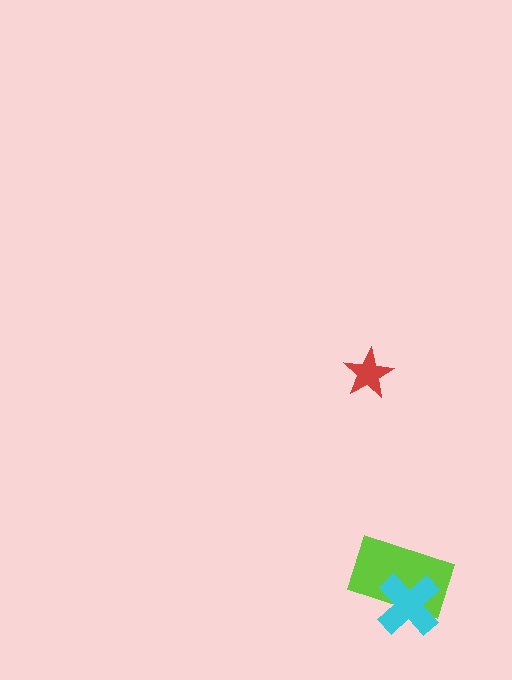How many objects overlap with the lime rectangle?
1 object overlaps with the lime rectangle.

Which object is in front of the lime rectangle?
The cyan cross is in front of the lime rectangle.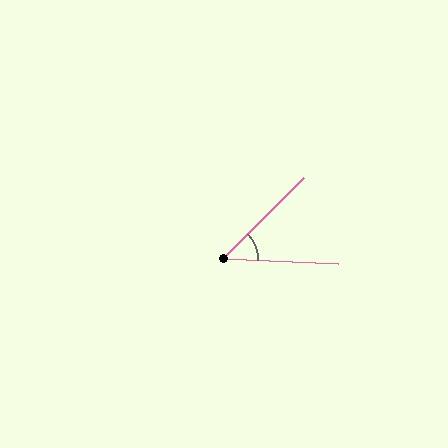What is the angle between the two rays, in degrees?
Approximately 48 degrees.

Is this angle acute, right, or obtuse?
It is acute.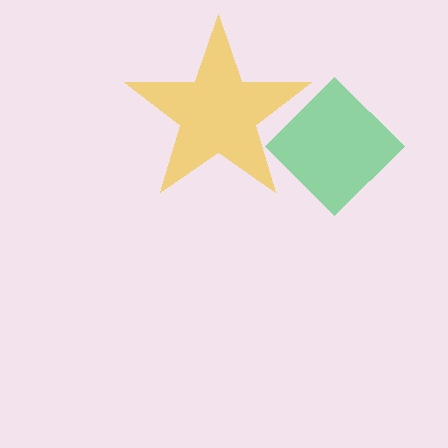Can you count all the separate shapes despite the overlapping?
Yes, there are 2 separate shapes.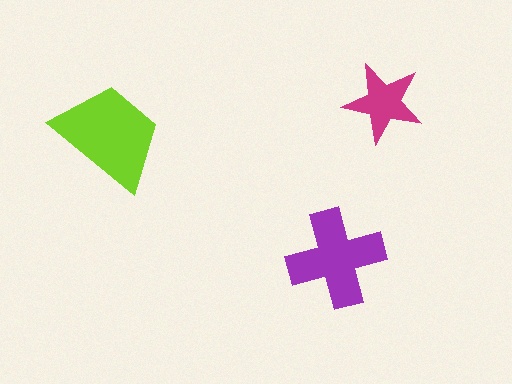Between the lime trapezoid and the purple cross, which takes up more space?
The lime trapezoid.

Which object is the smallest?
The magenta star.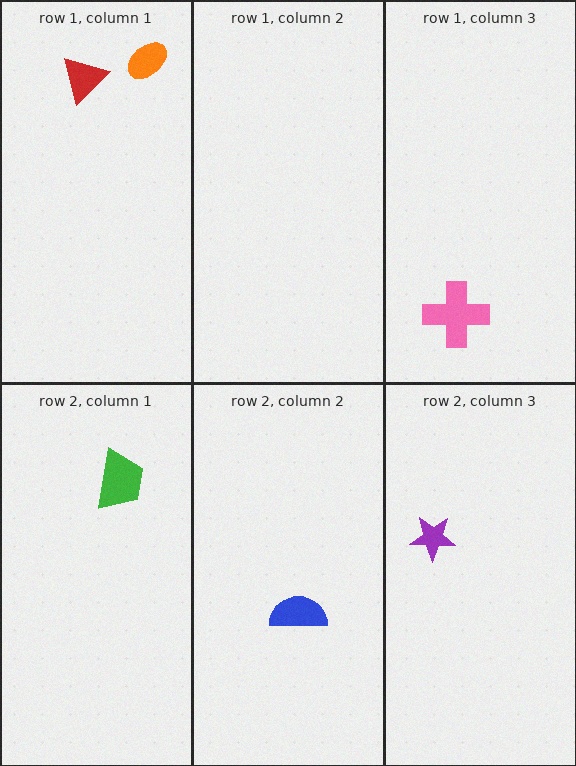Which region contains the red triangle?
The row 1, column 1 region.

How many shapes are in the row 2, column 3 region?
1.